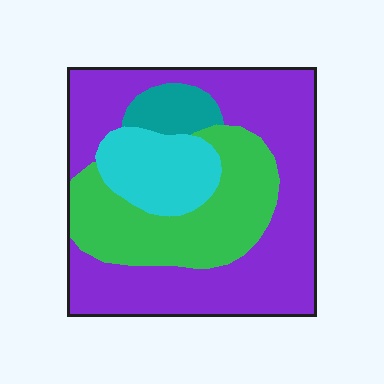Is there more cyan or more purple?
Purple.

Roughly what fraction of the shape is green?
Green covers 27% of the shape.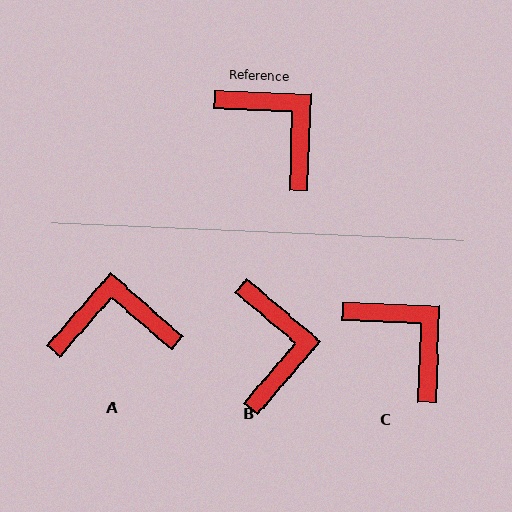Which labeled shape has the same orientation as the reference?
C.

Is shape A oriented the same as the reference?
No, it is off by about 51 degrees.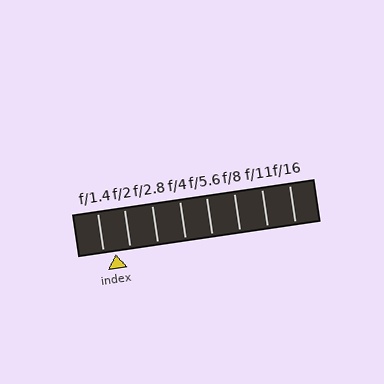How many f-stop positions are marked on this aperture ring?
There are 8 f-stop positions marked.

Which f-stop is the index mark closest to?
The index mark is closest to f/1.4.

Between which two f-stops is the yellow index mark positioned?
The index mark is between f/1.4 and f/2.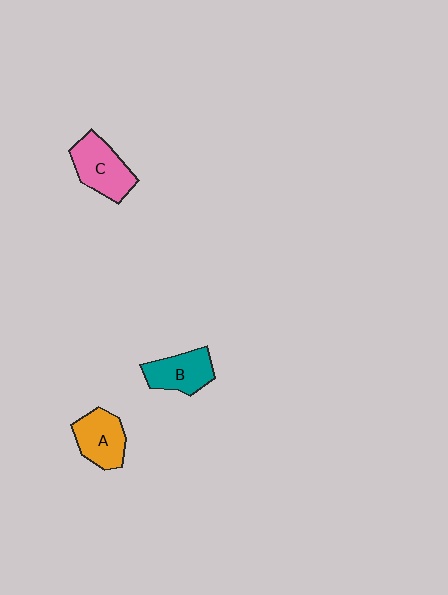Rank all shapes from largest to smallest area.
From largest to smallest: C (pink), A (orange), B (teal).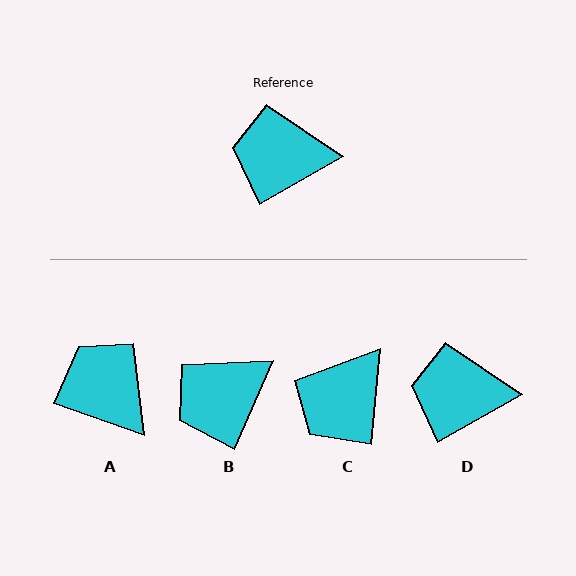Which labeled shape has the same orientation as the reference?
D.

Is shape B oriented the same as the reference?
No, it is off by about 37 degrees.